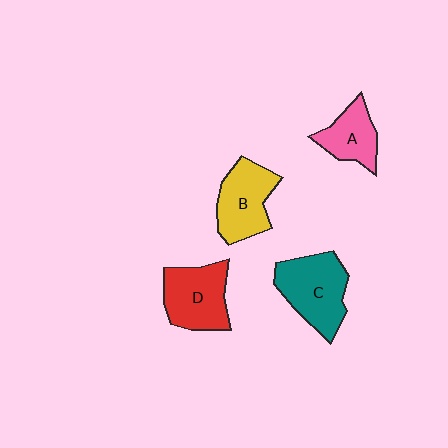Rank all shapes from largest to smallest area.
From largest to smallest: C (teal), D (red), B (yellow), A (pink).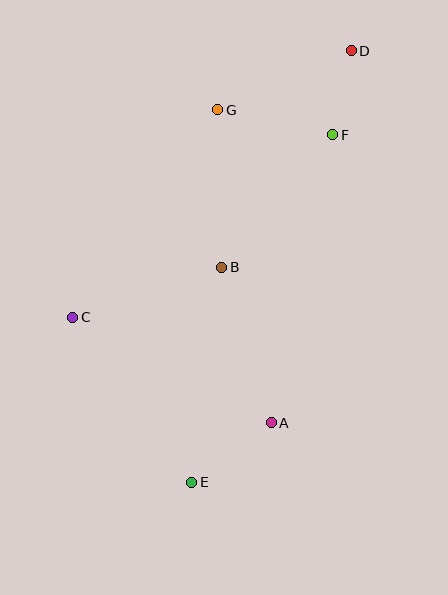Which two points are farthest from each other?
Points D and E are farthest from each other.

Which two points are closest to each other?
Points D and F are closest to each other.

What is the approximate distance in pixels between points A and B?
The distance between A and B is approximately 163 pixels.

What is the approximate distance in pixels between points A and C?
The distance between A and C is approximately 225 pixels.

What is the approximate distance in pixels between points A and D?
The distance between A and D is approximately 380 pixels.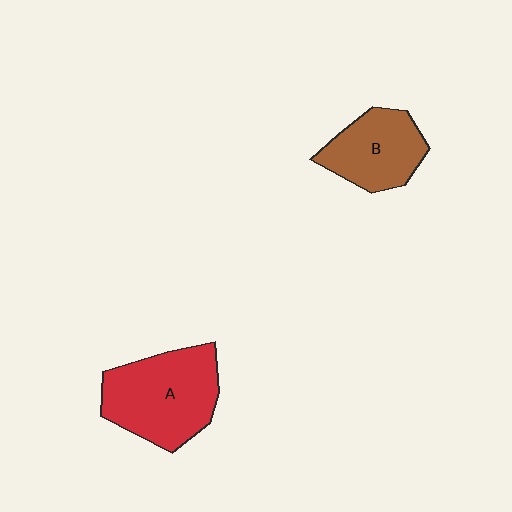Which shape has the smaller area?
Shape B (brown).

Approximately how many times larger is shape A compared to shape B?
Approximately 1.4 times.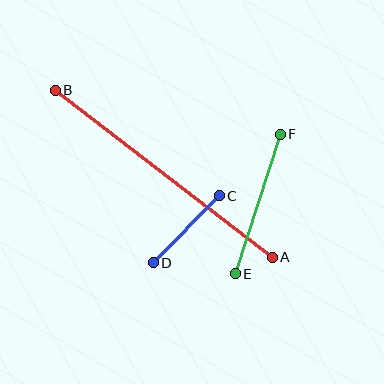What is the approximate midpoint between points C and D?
The midpoint is at approximately (186, 229) pixels.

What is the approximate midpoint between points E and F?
The midpoint is at approximately (258, 204) pixels.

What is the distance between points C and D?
The distance is approximately 94 pixels.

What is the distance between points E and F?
The distance is approximately 146 pixels.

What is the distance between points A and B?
The distance is approximately 274 pixels.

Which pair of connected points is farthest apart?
Points A and B are farthest apart.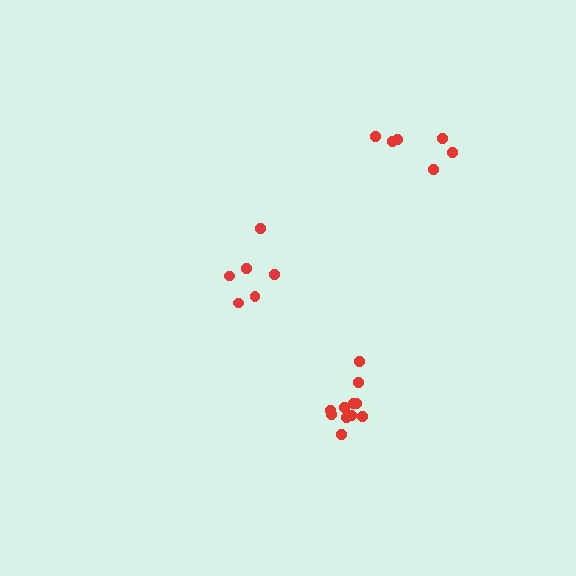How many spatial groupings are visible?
There are 3 spatial groupings.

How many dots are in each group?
Group 1: 11 dots, Group 2: 6 dots, Group 3: 6 dots (23 total).